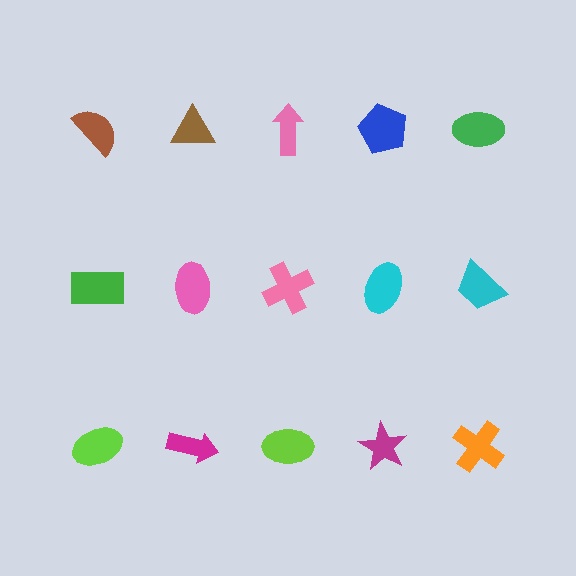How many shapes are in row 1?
5 shapes.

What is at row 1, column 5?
A green ellipse.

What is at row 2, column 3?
A pink cross.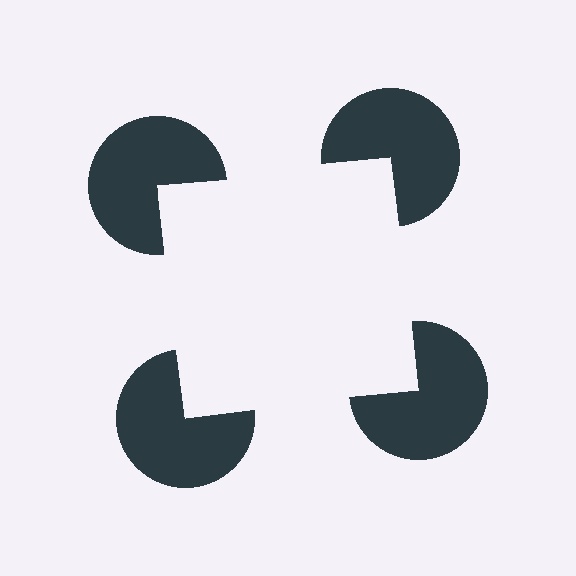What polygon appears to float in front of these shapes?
An illusory square — its edges are inferred from the aligned wedge cuts in the pac-man discs, not physically drawn.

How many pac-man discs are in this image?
There are 4 — one at each vertex of the illusory square.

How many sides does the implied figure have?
4 sides.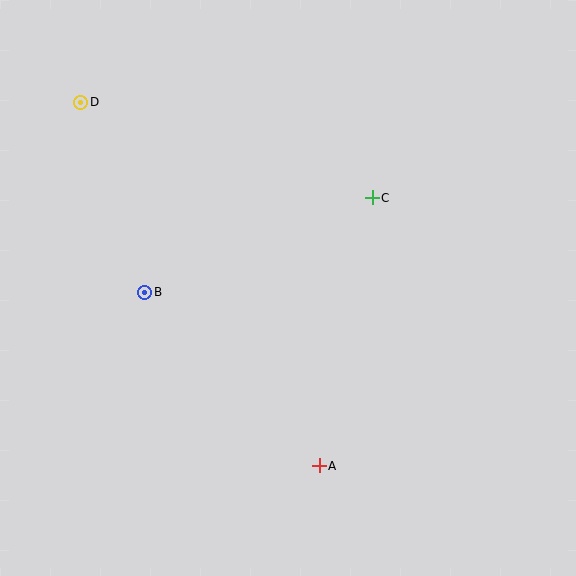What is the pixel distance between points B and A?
The distance between B and A is 246 pixels.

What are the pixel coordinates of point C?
Point C is at (372, 198).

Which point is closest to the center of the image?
Point C at (372, 198) is closest to the center.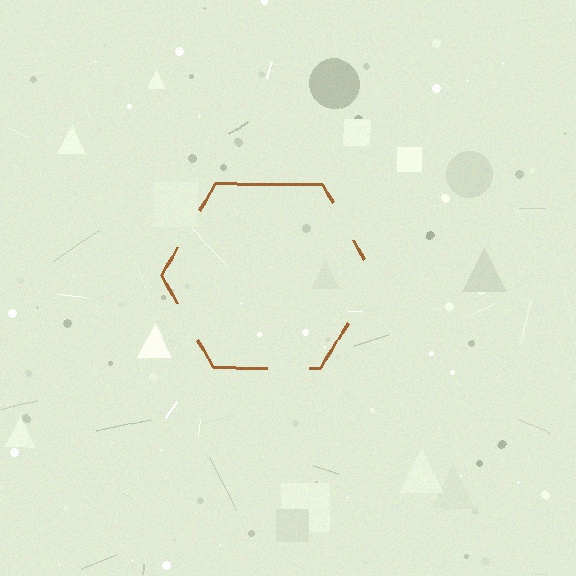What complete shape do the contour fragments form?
The contour fragments form a hexagon.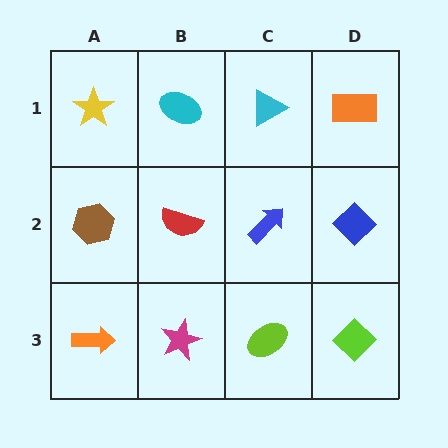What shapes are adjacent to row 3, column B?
A red semicircle (row 2, column B), an orange arrow (row 3, column A), a lime ellipse (row 3, column C).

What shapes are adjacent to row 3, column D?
A blue diamond (row 2, column D), a lime ellipse (row 3, column C).